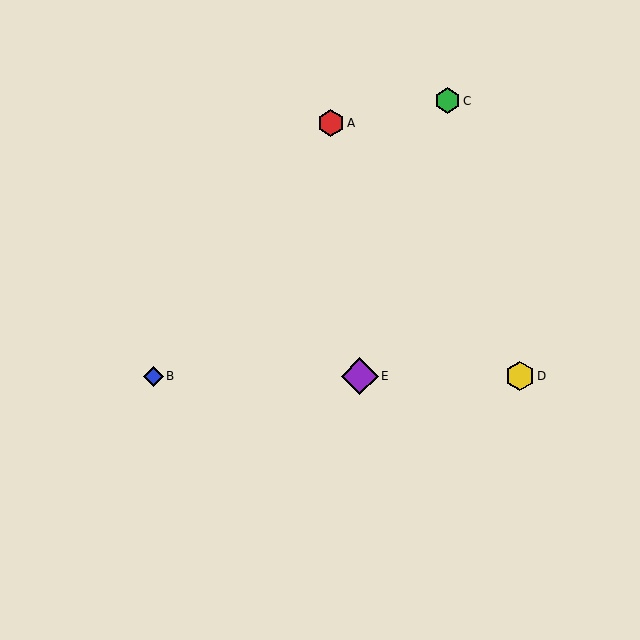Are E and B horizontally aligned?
Yes, both are at y≈376.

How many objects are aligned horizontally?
3 objects (B, D, E) are aligned horizontally.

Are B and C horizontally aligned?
No, B is at y≈376 and C is at y≈101.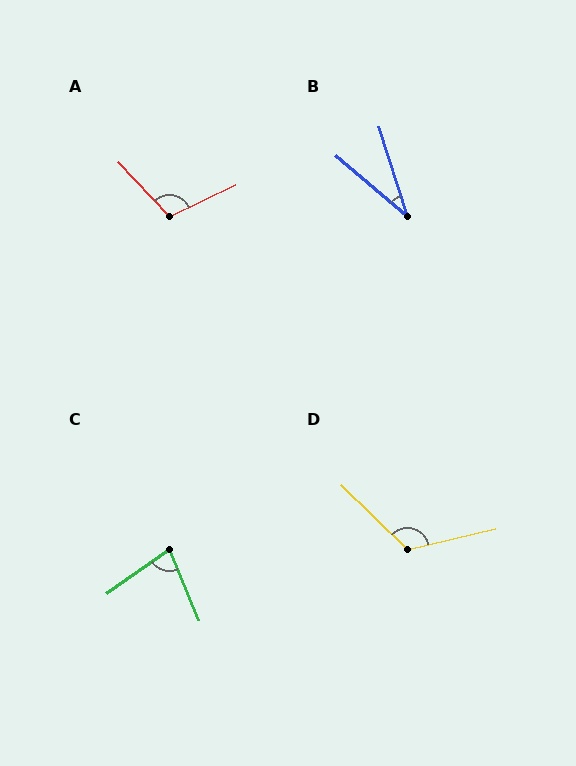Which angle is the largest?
D, at approximately 122 degrees.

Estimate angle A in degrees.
Approximately 108 degrees.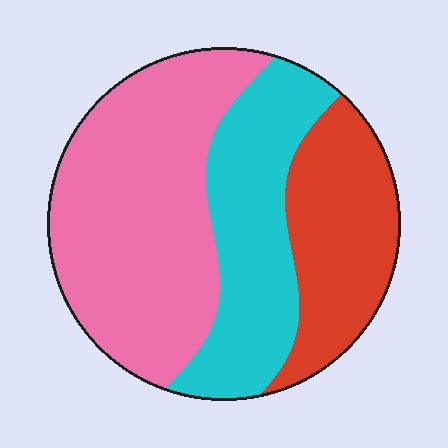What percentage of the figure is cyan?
Cyan takes up about one quarter (1/4) of the figure.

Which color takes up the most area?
Pink, at roughly 45%.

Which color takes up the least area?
Red, at roughly 25%.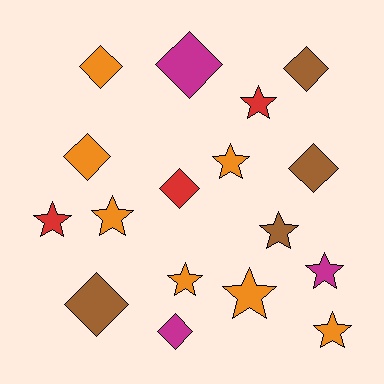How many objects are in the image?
There are 17 objects.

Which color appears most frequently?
Orange, with 7 objects.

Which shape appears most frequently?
Star, with 9 objects.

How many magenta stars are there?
There is 1 magenta star.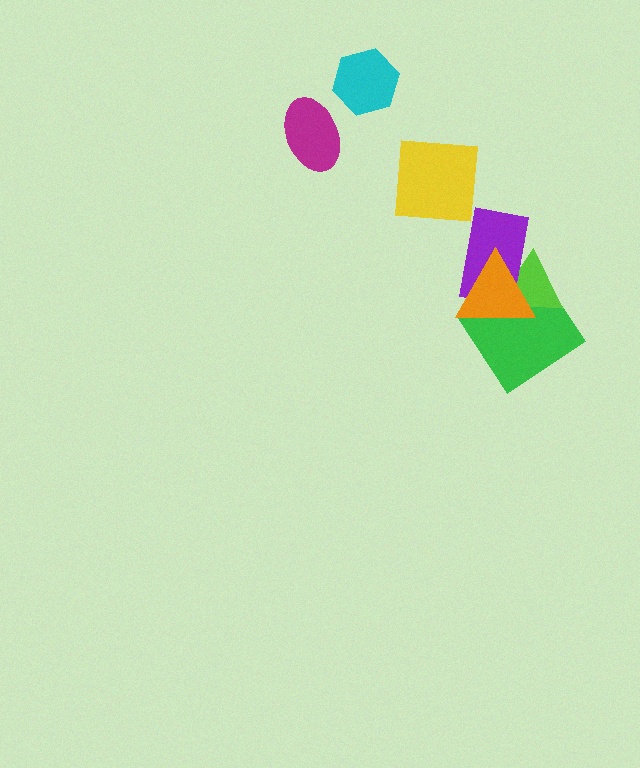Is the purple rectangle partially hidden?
Yes, it is partially covered by another shape.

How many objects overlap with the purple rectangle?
3 objects overlap with the purple rectangle.